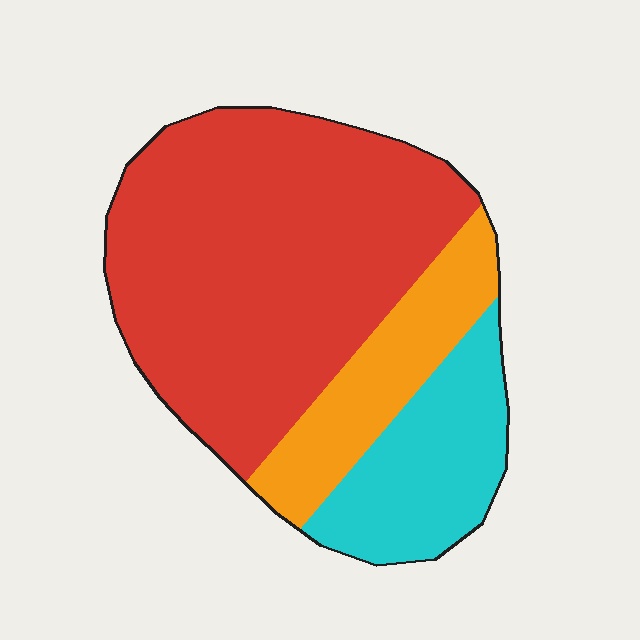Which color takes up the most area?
Red, at roughly 60%.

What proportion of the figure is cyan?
Cyan takes up between a sixth and a third of the figure.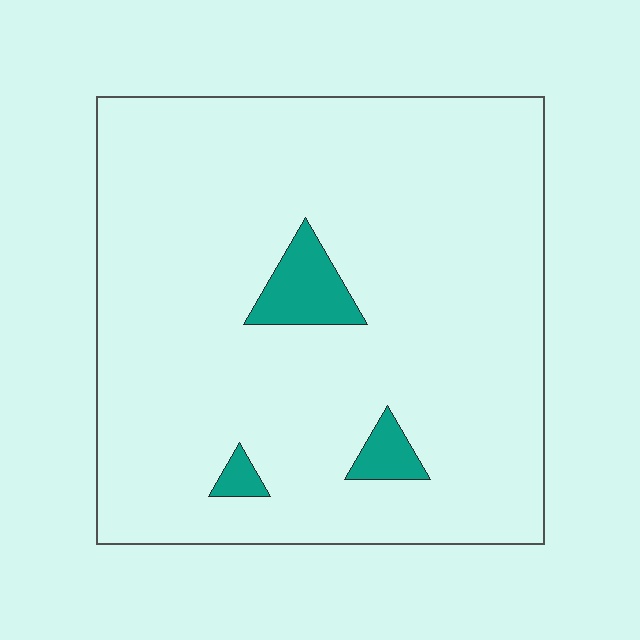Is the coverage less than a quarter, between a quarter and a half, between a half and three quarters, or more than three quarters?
Less than a quarter.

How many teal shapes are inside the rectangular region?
3.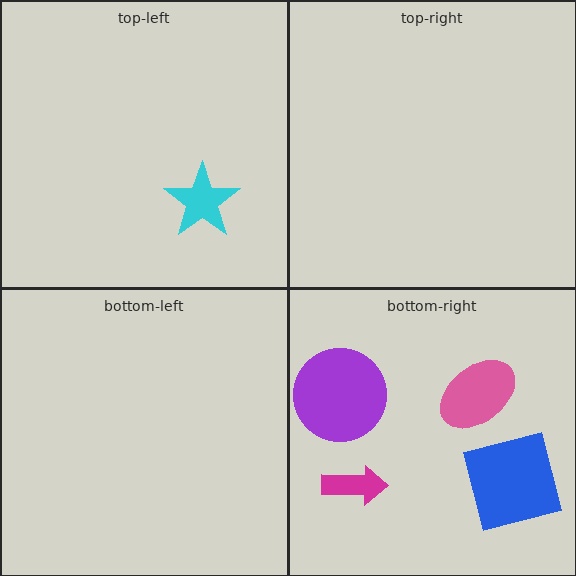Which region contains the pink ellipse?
The bottom-right region.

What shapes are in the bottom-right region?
The purple circle, the magenta arrow, the blue square, the pink ellipse.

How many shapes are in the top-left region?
1.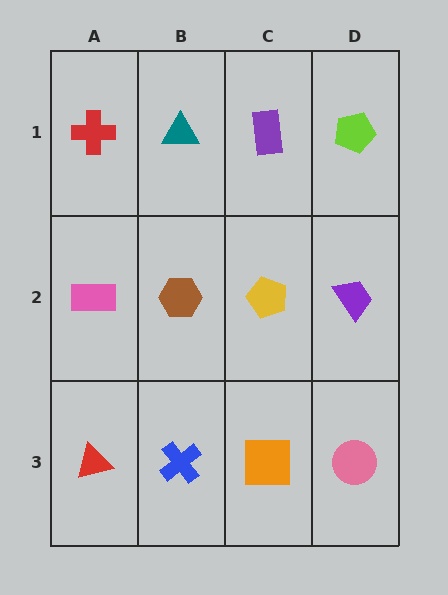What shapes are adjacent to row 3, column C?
A yellow pentagon (row 2, column C), a blue cross (row 3, column B), a pink circle (row 3, column D).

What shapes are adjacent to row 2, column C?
A purple rectangle (row 1, column C), an orange square (row 3, column C), a brown hexagon (row 2, column B), a purple trapezoid (row 2, column D).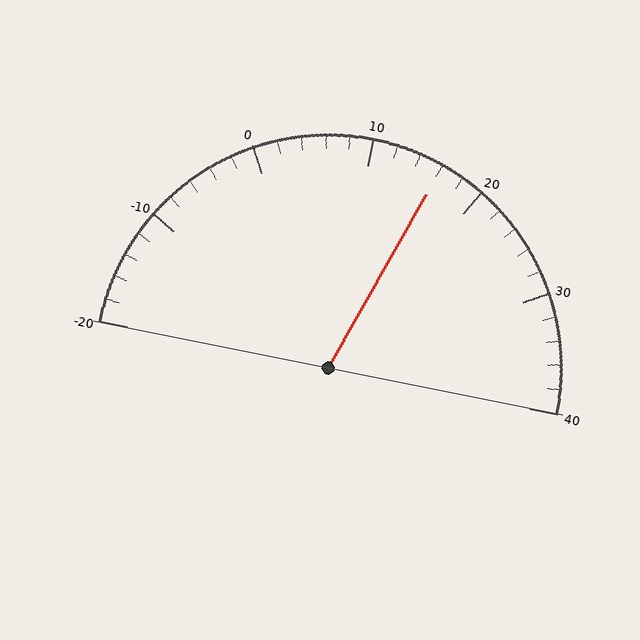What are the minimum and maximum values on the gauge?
The gauge ranges from -20 to 40.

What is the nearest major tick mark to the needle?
The nearest major tick mark is 20.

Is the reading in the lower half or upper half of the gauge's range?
The reading is in the upper half of the range (-20 to 40).